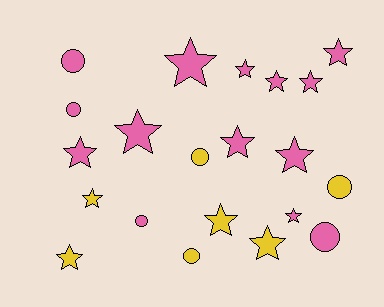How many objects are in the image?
There are 21 objects.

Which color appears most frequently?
Pink, with 14 objects.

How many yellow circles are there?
There are 3 yellow circles.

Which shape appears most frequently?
Star, with 14 objects.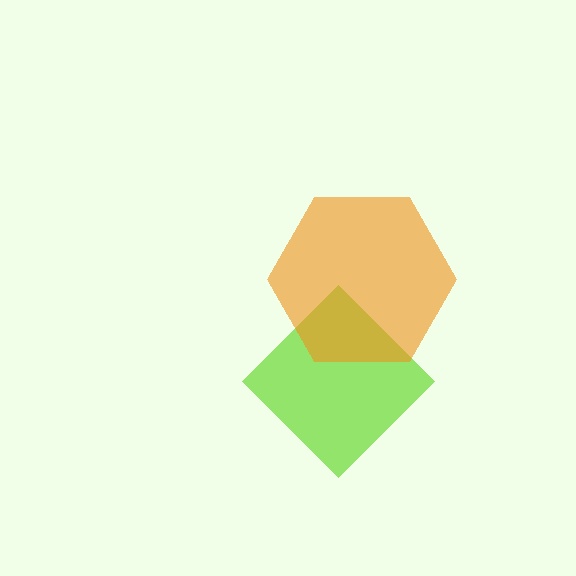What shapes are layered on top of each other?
The layered shapes are: a lime diamond, an orange hexagon.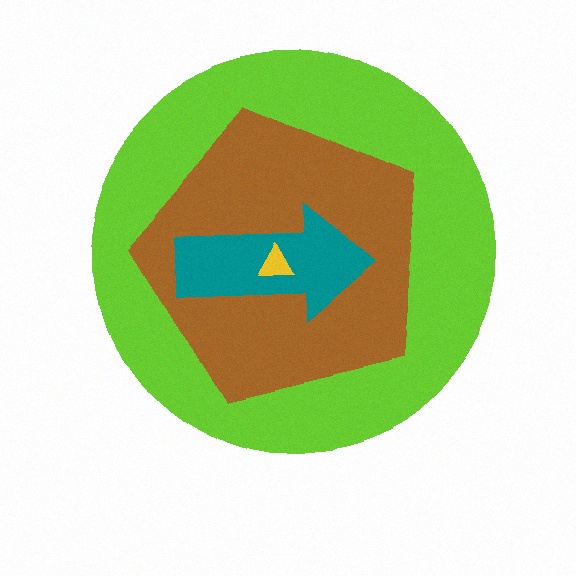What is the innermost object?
The yellow triangle.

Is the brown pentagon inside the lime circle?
Yes.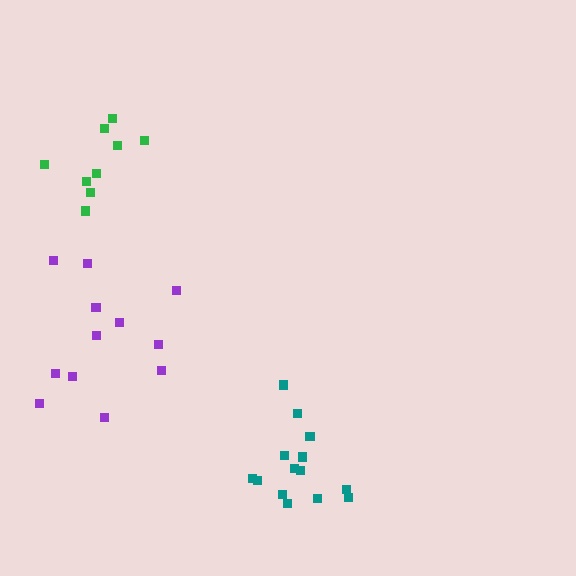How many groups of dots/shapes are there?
There are 3 groups.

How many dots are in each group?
Group 1: 9 dots, Group 2: 14 dots, Group 3: 12 dots (35 total).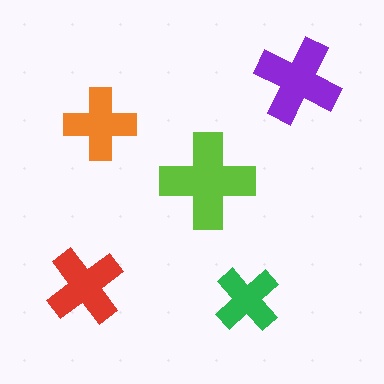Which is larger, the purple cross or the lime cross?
The lime one.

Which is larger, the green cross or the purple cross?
The purple one.